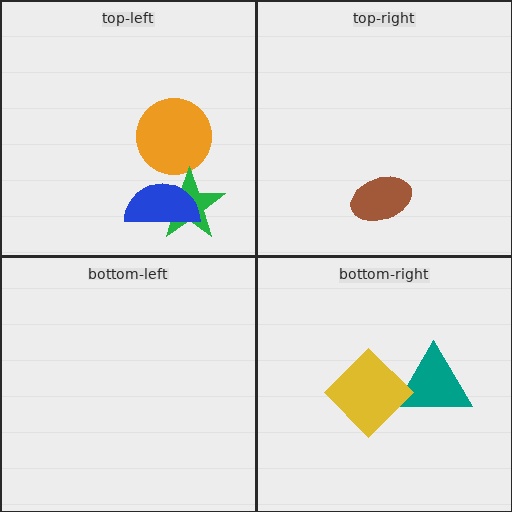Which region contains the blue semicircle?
The top-left region.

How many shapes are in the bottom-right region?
2.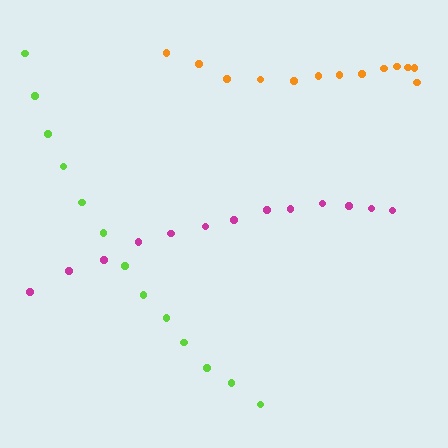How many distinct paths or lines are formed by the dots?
There are 3 distinct paths.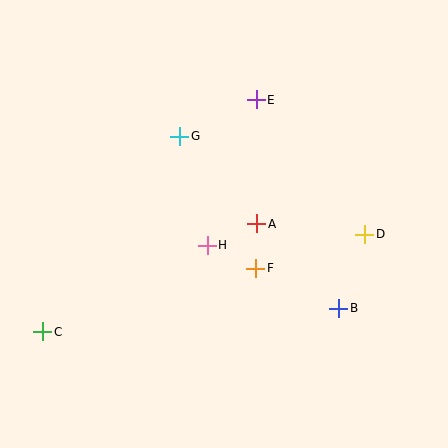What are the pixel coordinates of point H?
Point H is at (207, 245).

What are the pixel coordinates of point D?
Point D is at (365, 234).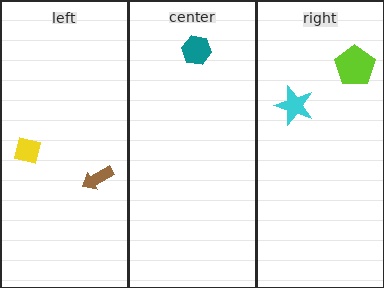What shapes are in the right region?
The cyan star, the lime pentagon.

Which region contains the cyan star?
The right region.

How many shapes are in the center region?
1.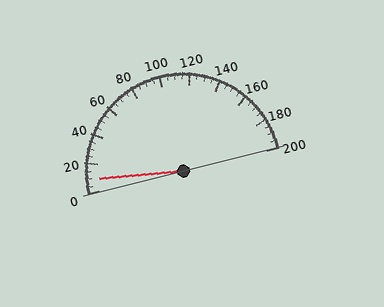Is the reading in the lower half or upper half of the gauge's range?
The reading is in the lower half of the range (0 to 200).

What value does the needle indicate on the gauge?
The needle indicates approximately 10.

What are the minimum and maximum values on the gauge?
The gauge ranges from 0 to 200.